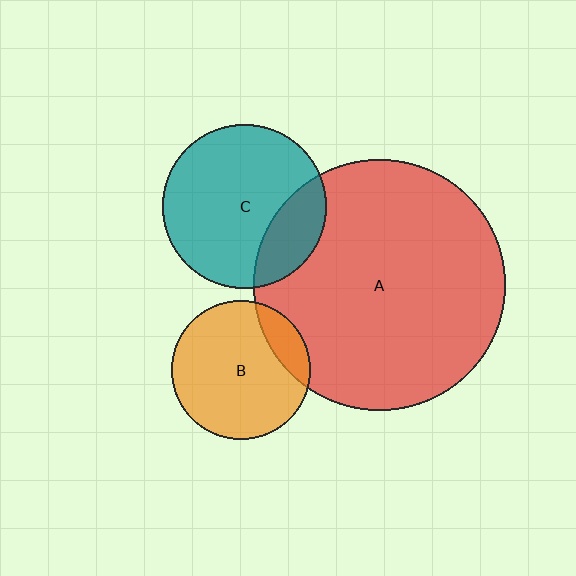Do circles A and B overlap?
Yes.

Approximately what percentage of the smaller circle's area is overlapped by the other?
Approximately 15%.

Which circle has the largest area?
Circle A (red).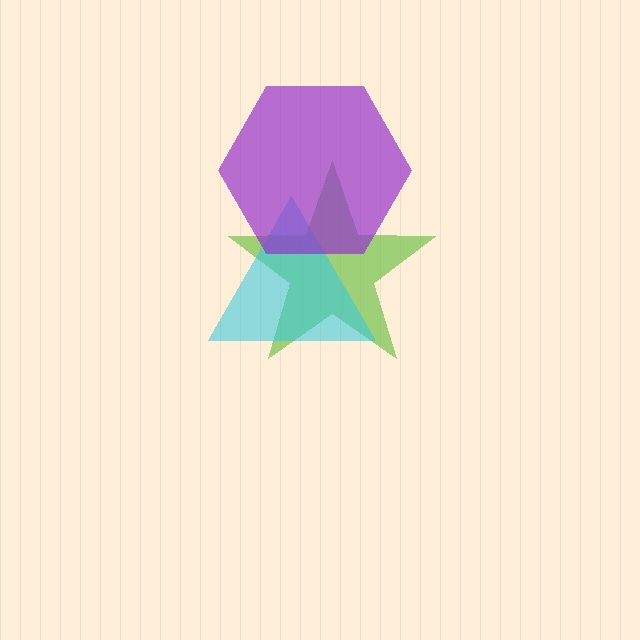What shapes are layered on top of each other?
The layered shapes are: a lime star, a cyan triangle, a purple hexagon.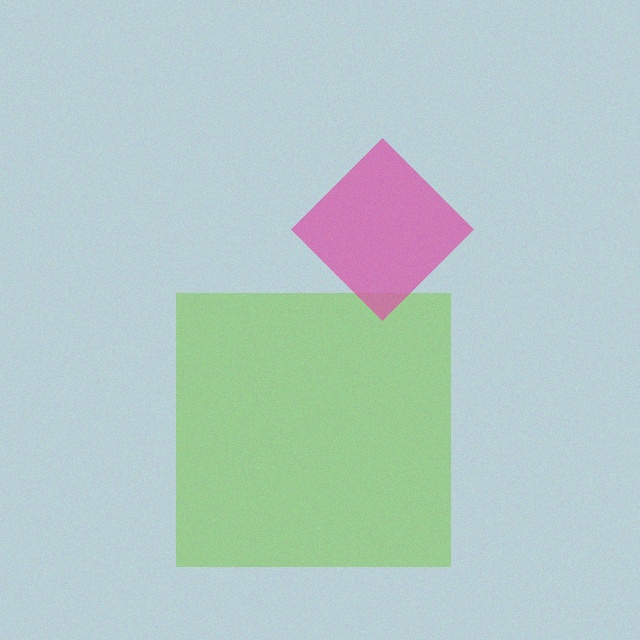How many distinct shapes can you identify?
There are 2 distinct shapes: a lime square, a pink diamond.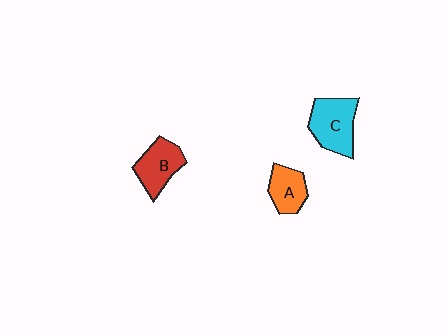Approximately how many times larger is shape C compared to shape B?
Approximately 1.2 times.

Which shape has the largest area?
Shape C (cyan).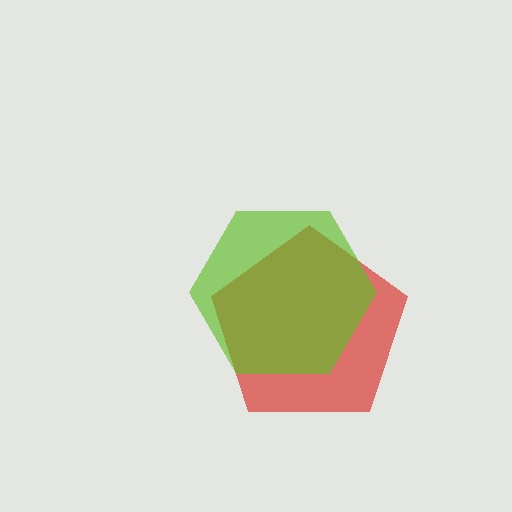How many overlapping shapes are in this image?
There are 2 overlapping shapes in the image.